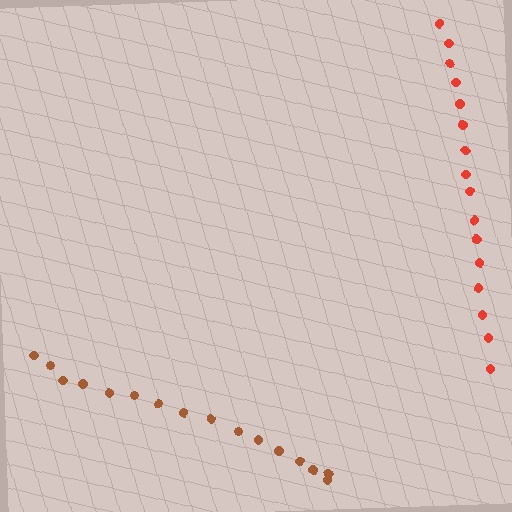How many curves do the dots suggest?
There are 2 distinct paths.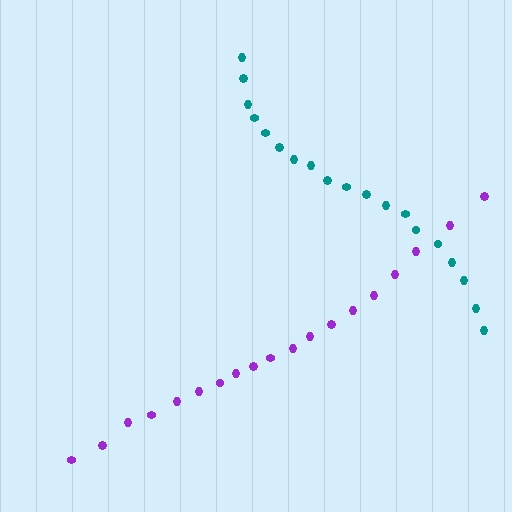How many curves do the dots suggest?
There are 2 distinct paths.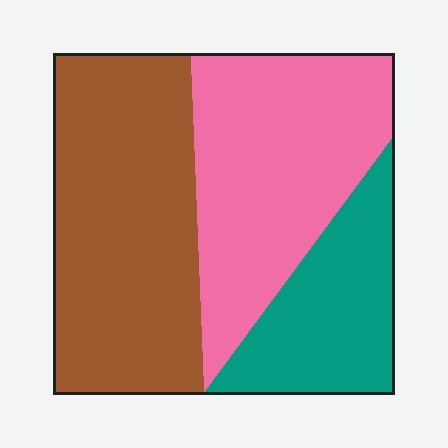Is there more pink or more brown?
Brown.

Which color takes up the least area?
Teal, at roughly 20%.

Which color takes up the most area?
Brown, at roughly 40%.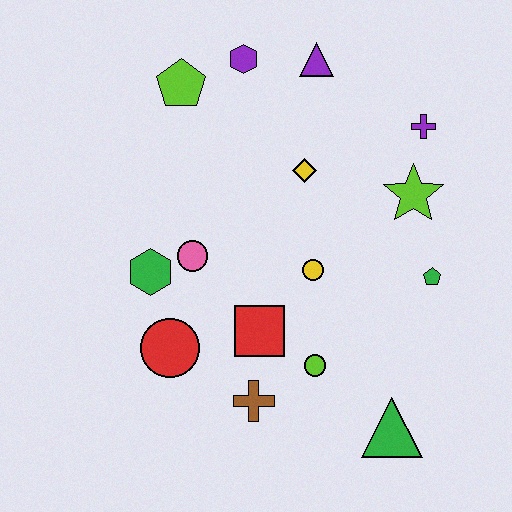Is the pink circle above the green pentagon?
Yes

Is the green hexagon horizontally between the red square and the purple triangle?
No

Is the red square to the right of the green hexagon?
Yes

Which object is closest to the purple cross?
The lime star is closest to the purple cross.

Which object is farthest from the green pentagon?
The lime pentagon is farthest from the green pentagon.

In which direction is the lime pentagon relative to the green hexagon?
The lime pentagon is above the green hexagon.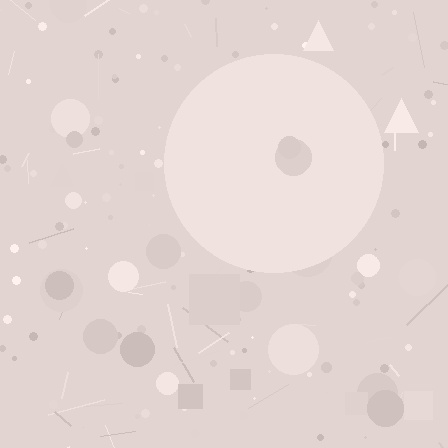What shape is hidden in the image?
A circle is hidden in the image.